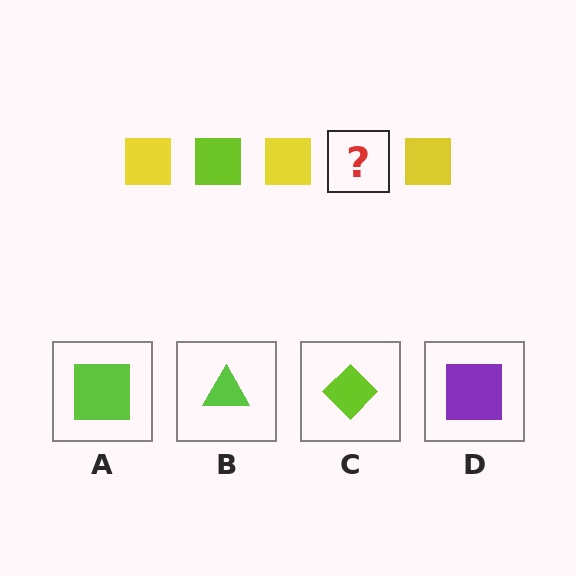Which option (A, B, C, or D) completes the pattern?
A.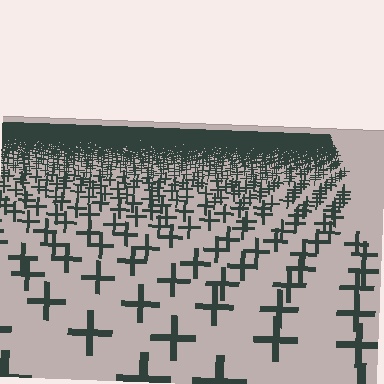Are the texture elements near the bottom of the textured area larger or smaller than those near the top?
Larger. Near the bottom, elements are closer to the viewer and appear at a bigger on-screen size.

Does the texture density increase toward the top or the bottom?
Density increases toward the top.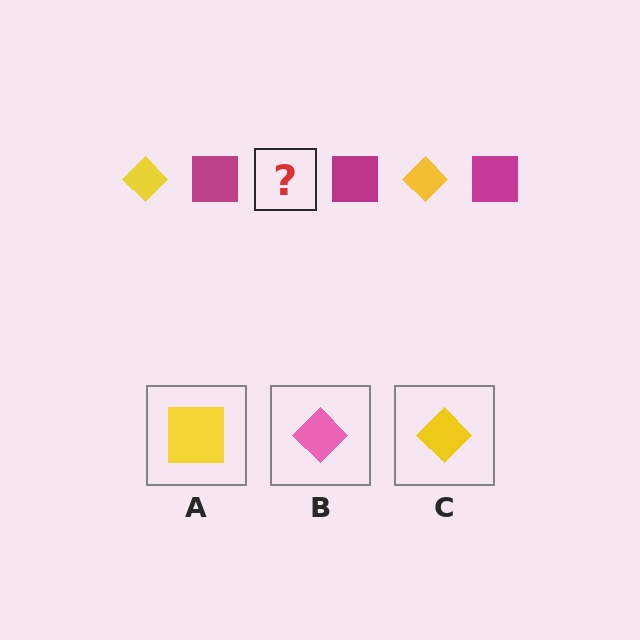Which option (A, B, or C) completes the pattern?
C.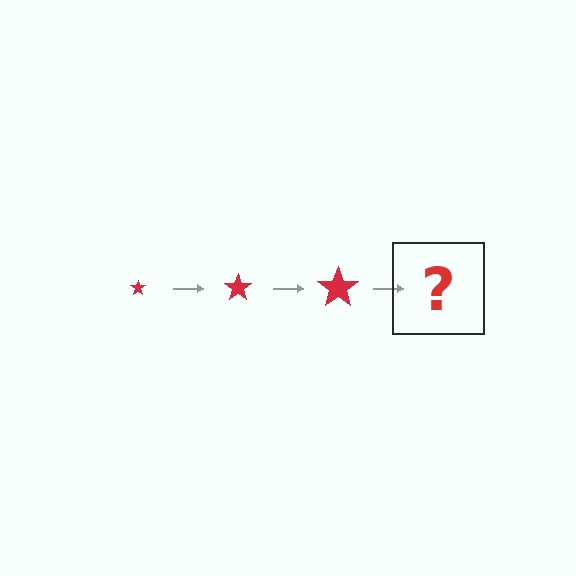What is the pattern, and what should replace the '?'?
The pattern is that the star gets progressively larger each step. The '?' should be a red star, larger than the previous one.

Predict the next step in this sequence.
The next step is a red star, larger than the previous one.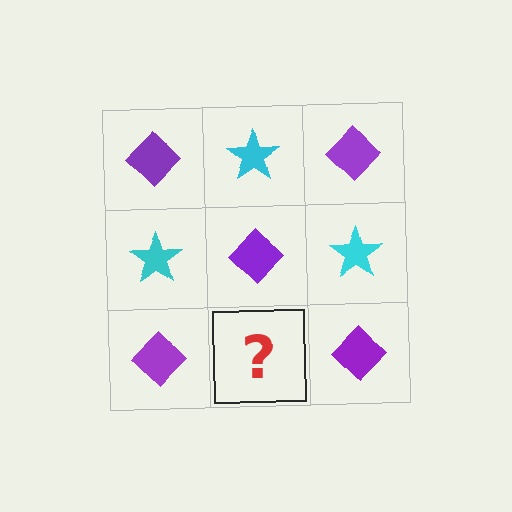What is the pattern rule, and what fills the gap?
The rule is that it alternates purple diamond and cyan star in a checkerboard pattern. The gap should be filled with a cyan star.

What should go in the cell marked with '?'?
The missing cell should contain a cyan star.